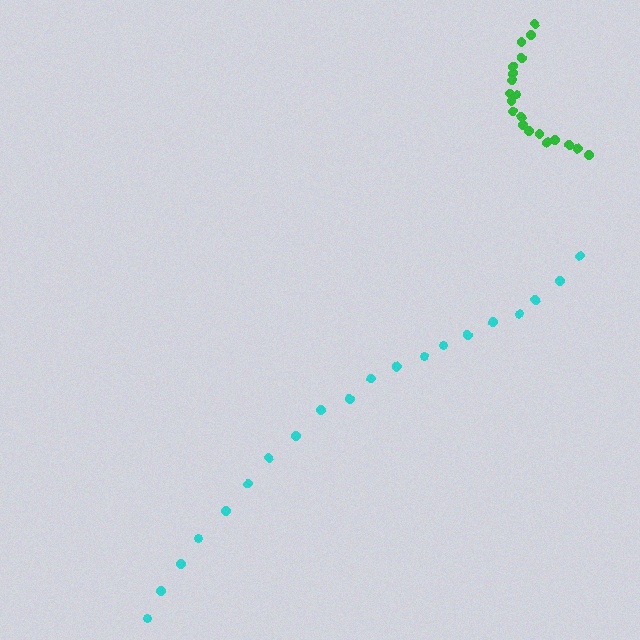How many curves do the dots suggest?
There are 2 distinct paths.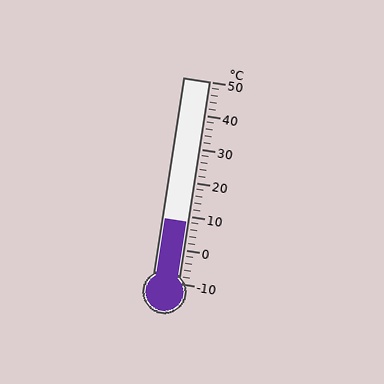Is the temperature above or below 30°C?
The temperature is below 30°C.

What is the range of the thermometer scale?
The thermometer scale ranges from -10°C to 50°C.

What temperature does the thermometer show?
The thermometer shows approximately 8°C.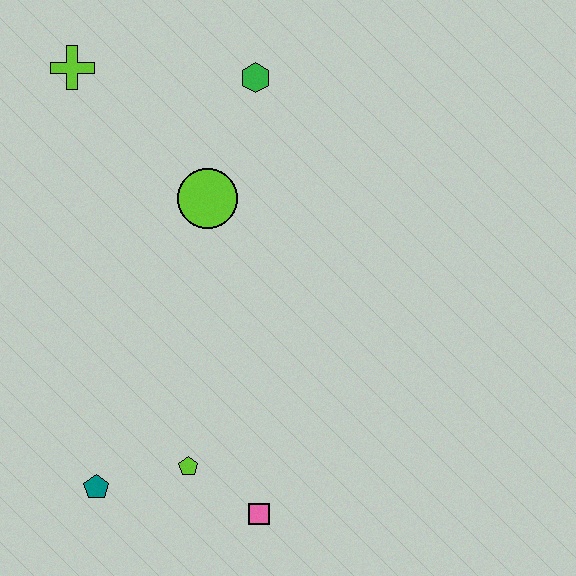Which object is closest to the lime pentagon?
The pink square is closest to the lime pentagon.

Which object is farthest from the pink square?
The lime cross is farthest from the pink square.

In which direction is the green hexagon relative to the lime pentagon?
The green hexagon is above the lime pentagon.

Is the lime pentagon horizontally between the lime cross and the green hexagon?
Yes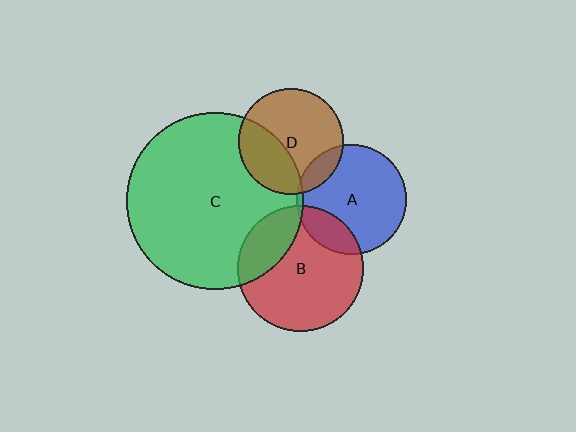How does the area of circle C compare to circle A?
Approximately 2.6 times.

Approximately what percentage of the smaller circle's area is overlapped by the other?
Approximately 20%.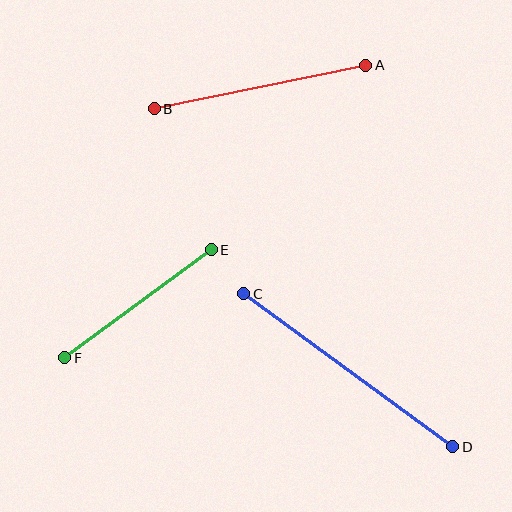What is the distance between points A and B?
The distance is approximately 216 pixels.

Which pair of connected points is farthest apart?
Points C and D are farthest apart.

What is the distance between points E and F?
The distance is approximately 182 pixels.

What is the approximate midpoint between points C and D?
The midpoint is at approximately (348, 370) pixels.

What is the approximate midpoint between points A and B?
The midpoint is at approximately (260, 87) pixels.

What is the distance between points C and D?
The distance is approximately 259 pixels.